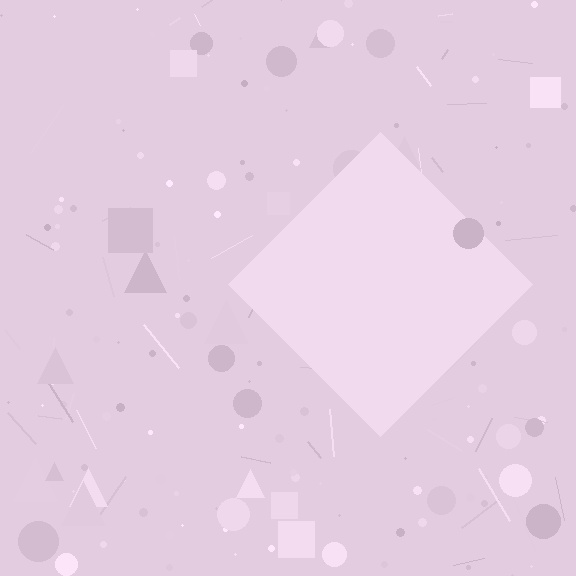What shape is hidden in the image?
A diamond is hidden in the image.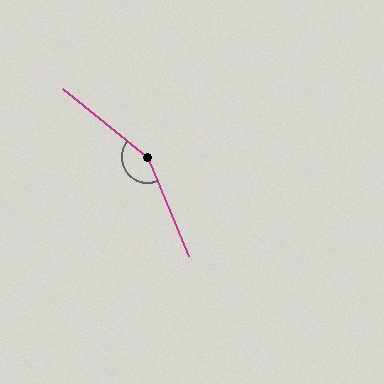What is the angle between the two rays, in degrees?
Approximately 152 degrees.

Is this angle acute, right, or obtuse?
It is obtuse.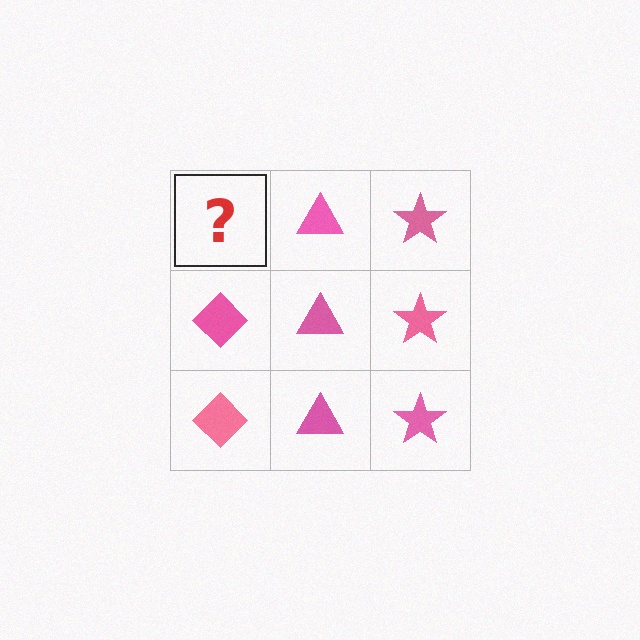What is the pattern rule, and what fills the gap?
The rule is that each column has a consistent shape. The gap should be filled with a pink diamond.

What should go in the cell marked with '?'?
The missing cell should contain a pink diamond.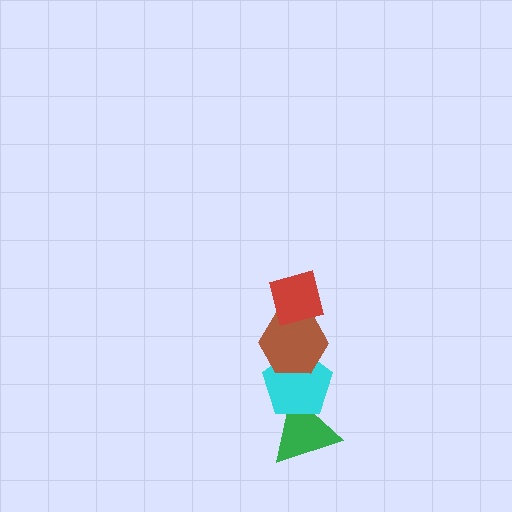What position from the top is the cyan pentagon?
The cyan pentagon is 3rd from the top.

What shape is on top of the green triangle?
The cyan pentagon is on top of the green triangle.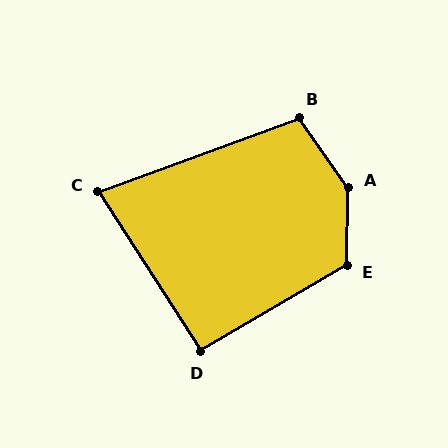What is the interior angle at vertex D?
Approximately 92 degrees (approximately right).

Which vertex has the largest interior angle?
A, at approximately 143 degrees.